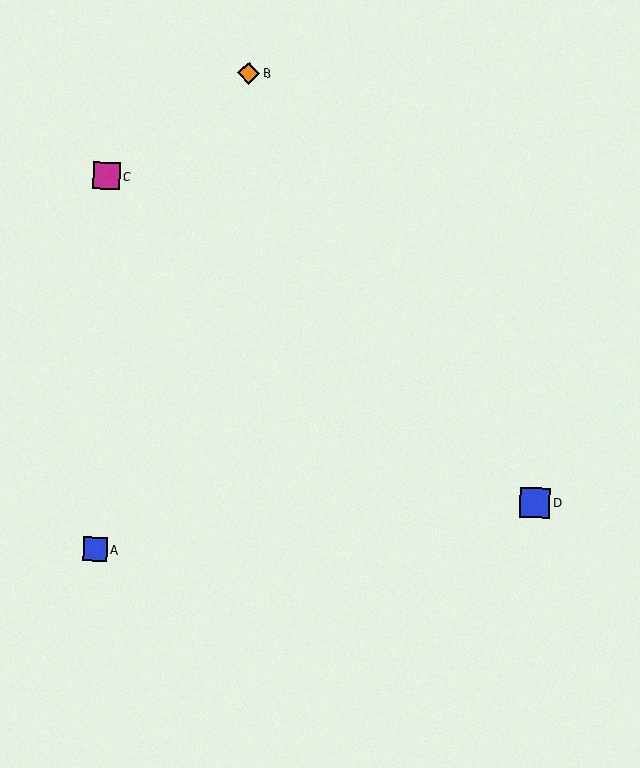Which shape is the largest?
The blue square (labeled D) is the largest.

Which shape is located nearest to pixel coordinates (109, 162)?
The magenta square (labeled C) at (106, 176) is nearest to that location.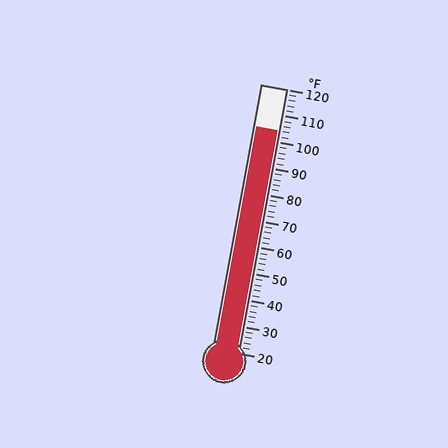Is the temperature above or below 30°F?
The temperature is above 30°F.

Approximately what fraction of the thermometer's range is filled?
The thermometer is filled to approximately 85% of its range.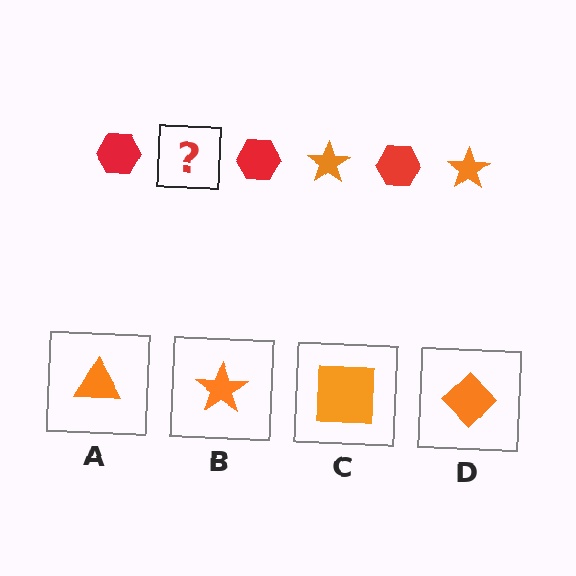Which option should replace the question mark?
Option B.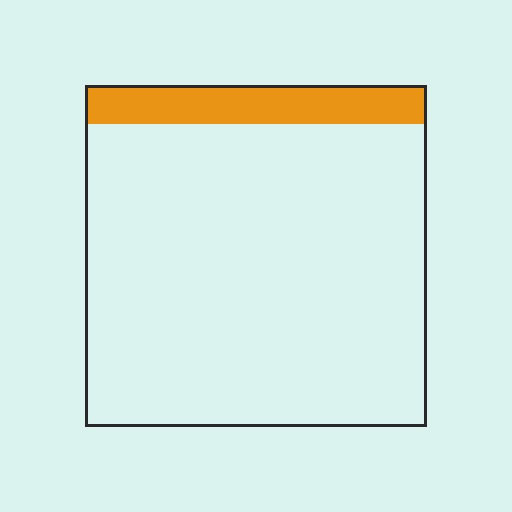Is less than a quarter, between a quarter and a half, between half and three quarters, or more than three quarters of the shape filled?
Less than a quarter.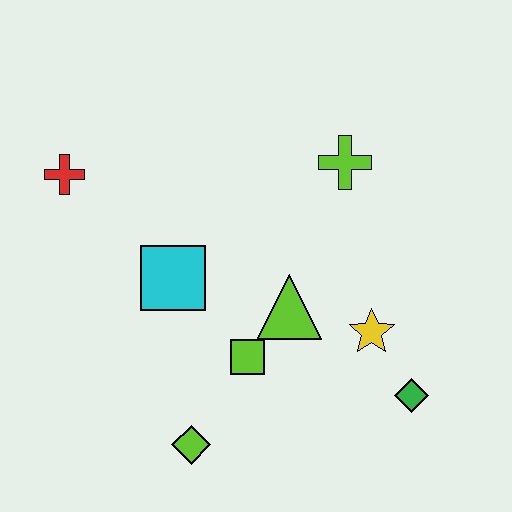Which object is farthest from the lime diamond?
The lime cross is farthest from the lime diamond.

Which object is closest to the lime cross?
The lime triangle is closest to the lime cross.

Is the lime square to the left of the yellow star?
Yes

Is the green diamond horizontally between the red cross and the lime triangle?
No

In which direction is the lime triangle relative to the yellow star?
The lime triangle is to the left of the yellow star.